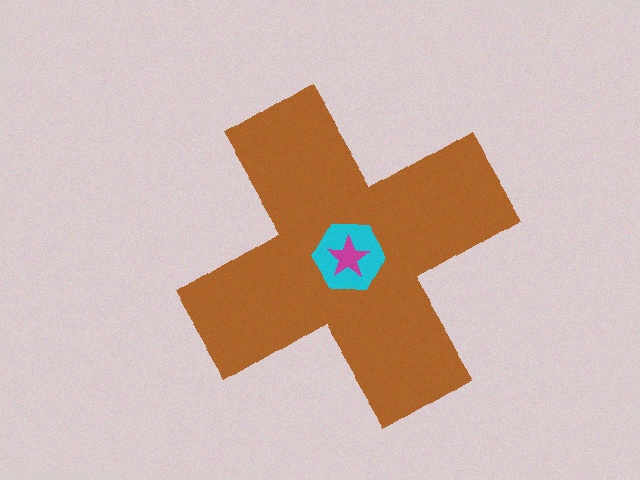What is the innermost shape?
The magenta star.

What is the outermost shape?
The brown cross.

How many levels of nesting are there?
3.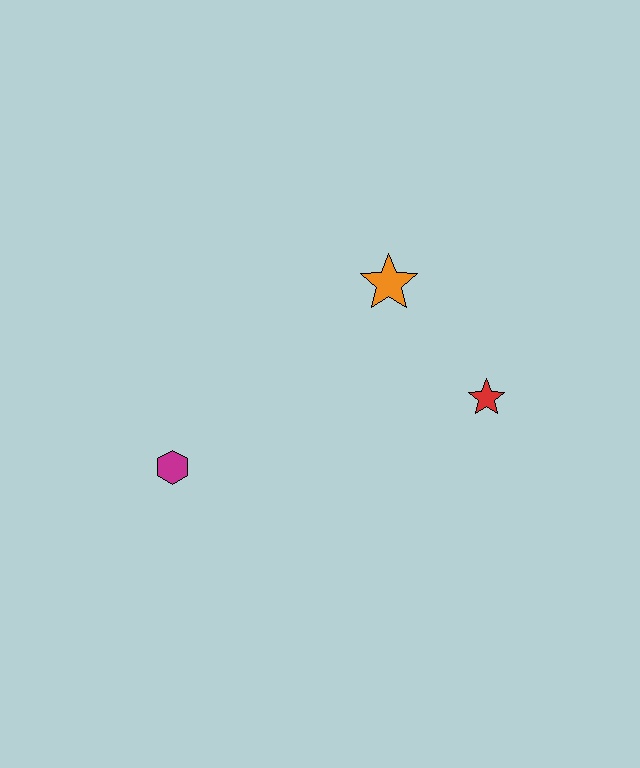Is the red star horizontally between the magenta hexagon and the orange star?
No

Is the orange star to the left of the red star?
Yes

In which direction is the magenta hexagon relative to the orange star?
The magenta hexagon is to the left of the orange star.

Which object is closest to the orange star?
The red star is closest to the orange star.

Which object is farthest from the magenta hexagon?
The red star is farthest from the magenta hexagon.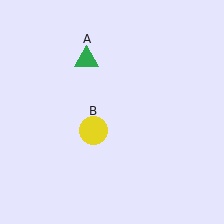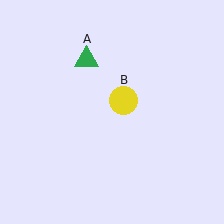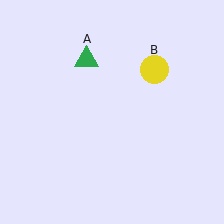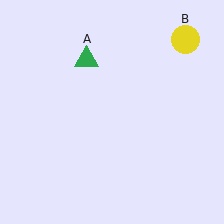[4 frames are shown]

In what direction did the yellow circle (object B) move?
The yellow circle (object B) moved up and to the right.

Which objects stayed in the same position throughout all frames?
Green triangle (object A) remained stationary.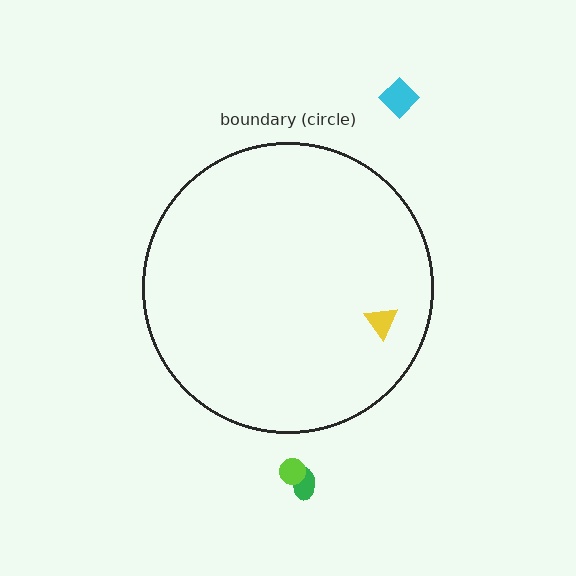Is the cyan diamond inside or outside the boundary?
Outside.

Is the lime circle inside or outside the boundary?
Outside.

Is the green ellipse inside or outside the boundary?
Outside.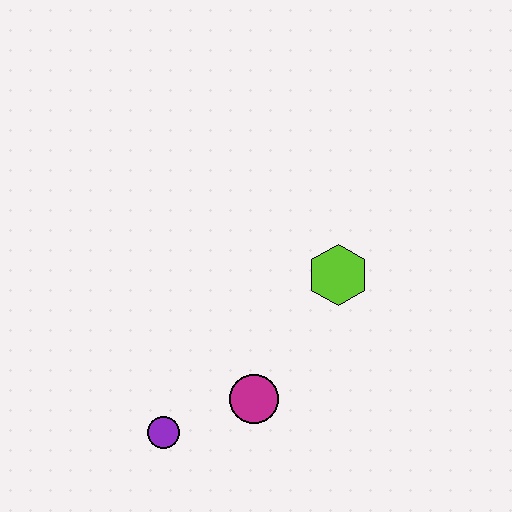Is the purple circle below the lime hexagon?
Yes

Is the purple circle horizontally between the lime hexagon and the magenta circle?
No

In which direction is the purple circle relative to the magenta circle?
The purple circle is to the left of the magenta circle.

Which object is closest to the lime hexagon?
The magenta circle is closest to the lime hexagon.